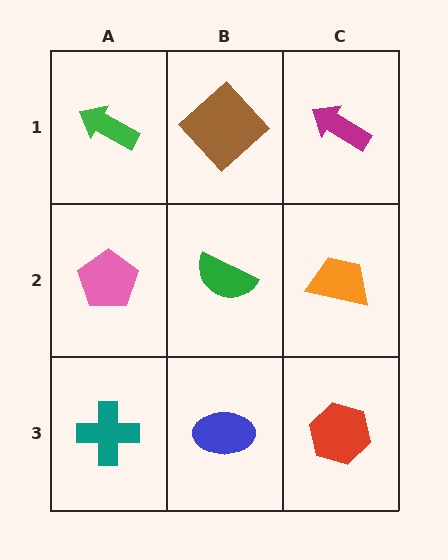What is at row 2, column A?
A pink pentagon.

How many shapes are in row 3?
3 shapes.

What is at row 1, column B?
A brown diamond.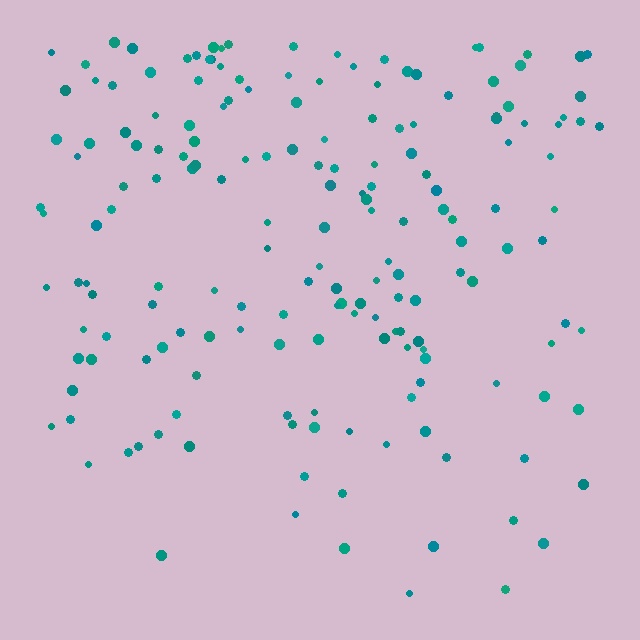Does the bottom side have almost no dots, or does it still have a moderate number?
Still a moderate number, just noticeably fewer than the top.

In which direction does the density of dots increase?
From bottom to top, with the top side densest.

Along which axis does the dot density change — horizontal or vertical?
Vertical.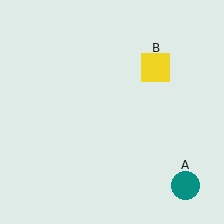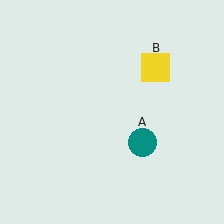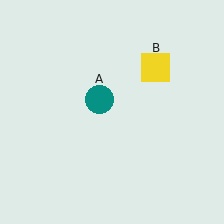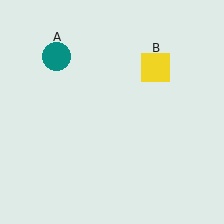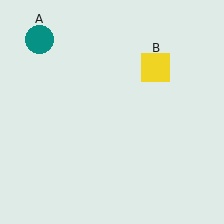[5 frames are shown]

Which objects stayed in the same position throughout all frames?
Yellow square (object B) remained stationary.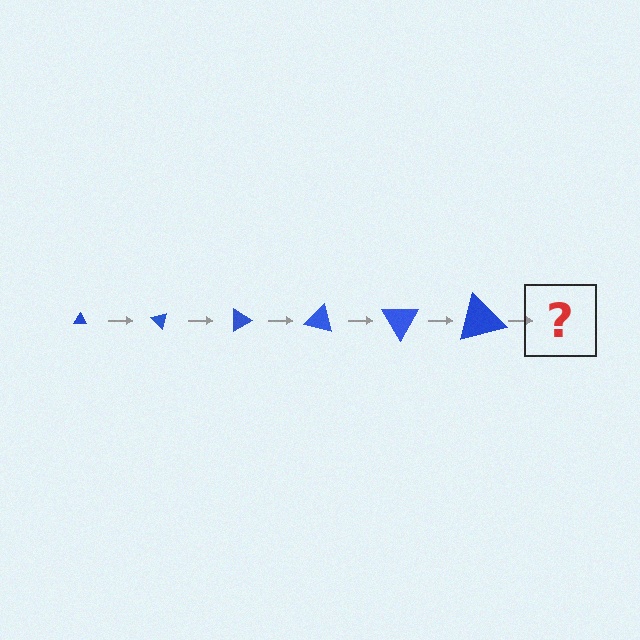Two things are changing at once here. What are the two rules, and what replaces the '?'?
The two rules are that the triangle grows larger each step and it rotates 45 degrees each step. The '?' should be a triangle, larger than the previous one and rotated 270 degrees from the start.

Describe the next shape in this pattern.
It should be a triangle, larger than the previous one and rotated 270 degrees from the start.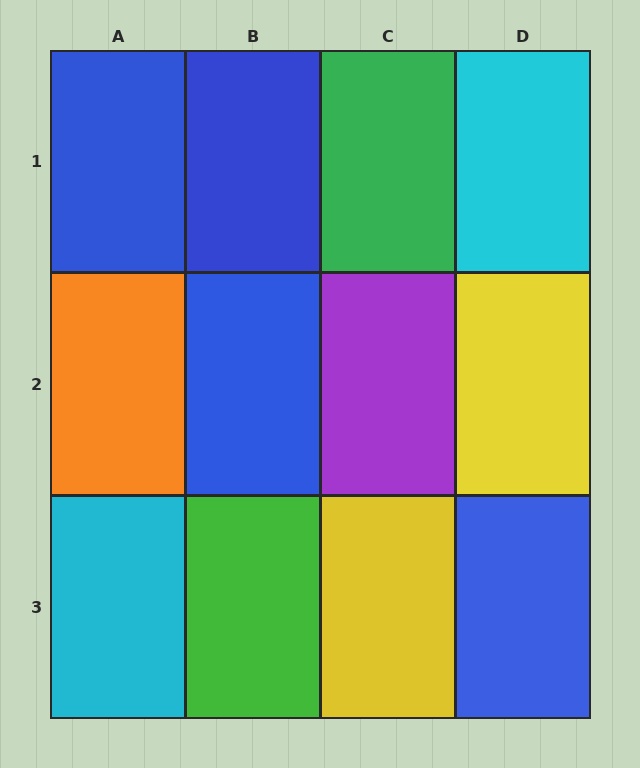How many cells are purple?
1 cell is purple.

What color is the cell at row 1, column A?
Blue.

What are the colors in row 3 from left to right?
Cyan, green, yellow, blue.